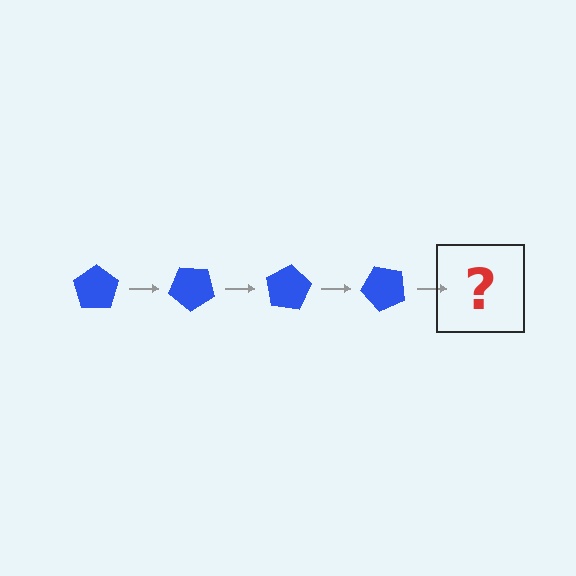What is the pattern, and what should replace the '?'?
The pattern is that the pentagon rotates 40 degrees each step. The '?' should be a blue pentagon rotated 160 degrees.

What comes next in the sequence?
The next element should be a blue pentagon rotated 160 degrees.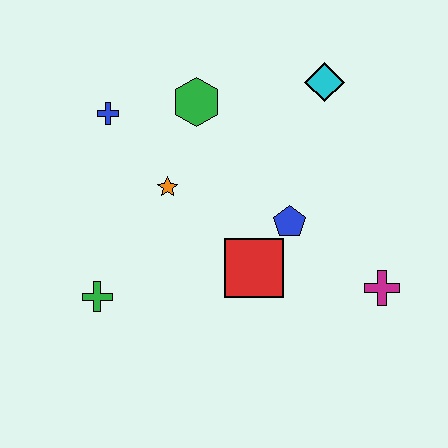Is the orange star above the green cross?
Yes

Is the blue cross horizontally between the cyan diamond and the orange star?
No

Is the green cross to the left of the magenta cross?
Yes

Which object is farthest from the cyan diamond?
The green cross is farthest from the cyan diamond.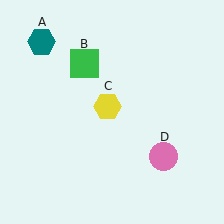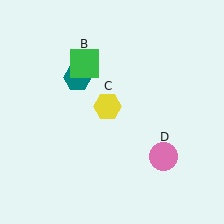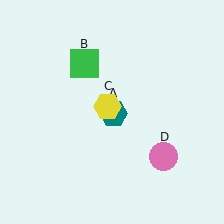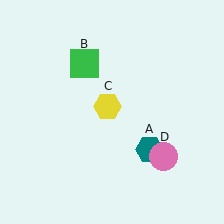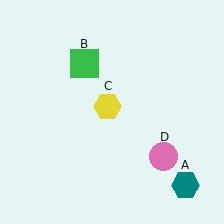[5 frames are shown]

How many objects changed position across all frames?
1 object changed position: teal hexagon (object A).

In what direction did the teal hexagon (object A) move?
The teal hexagon (object A) moved down and to the right.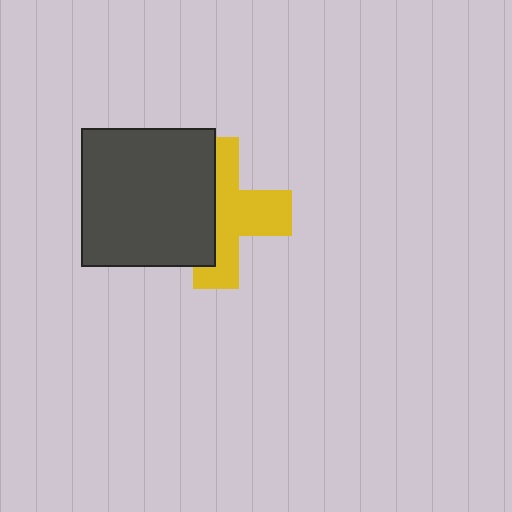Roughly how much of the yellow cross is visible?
About half of it is visible (roughly 55%).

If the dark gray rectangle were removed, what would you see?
You would see the complete yellow cross.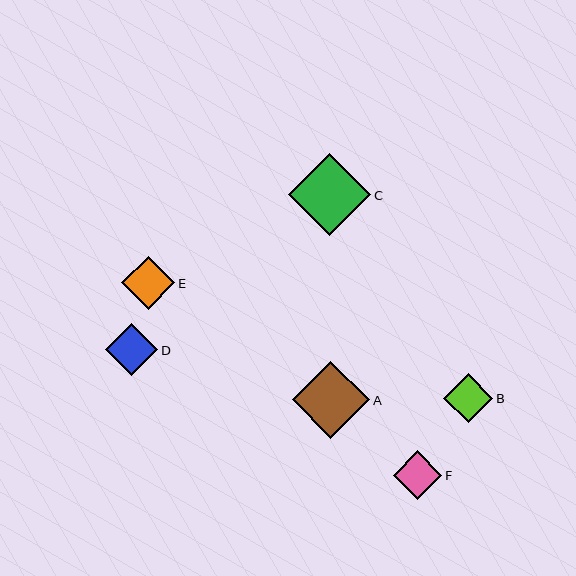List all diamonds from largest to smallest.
From largest to smallest: C, A, E, D, B, F.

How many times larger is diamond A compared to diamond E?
Diamond A is approximately 1.5 times the size of diamond E.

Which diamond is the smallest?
Diamond F is the smallest with a size of approximately 49 pixels.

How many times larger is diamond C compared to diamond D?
Diamond C is approximately 1.6 times the size of diamond D.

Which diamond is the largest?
Diamond C is the largest with a size of approximately 82 pixels.